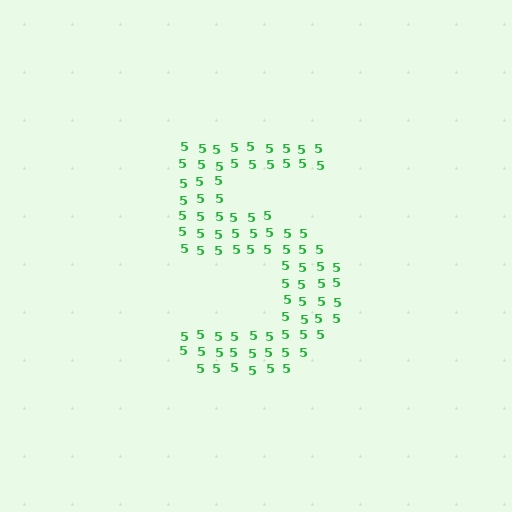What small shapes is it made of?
It is made of small digit 5's.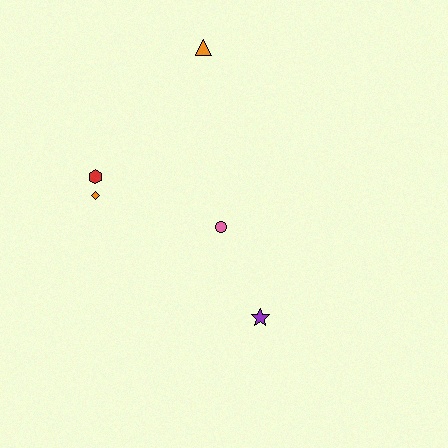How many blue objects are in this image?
There are no blue objects.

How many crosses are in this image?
There are no crosses.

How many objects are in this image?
There are 5 objects.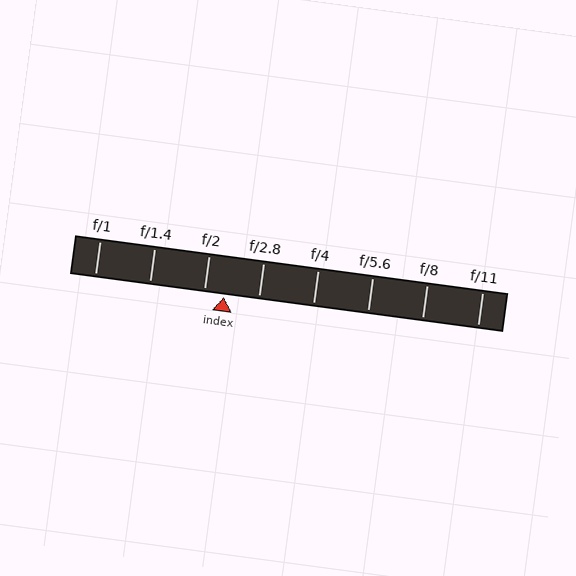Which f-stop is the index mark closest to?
The index mark is closest to f/2.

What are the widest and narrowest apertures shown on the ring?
The widest aperture shown is f/1 and the narrowest is f/11.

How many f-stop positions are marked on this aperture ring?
There are 8 f-stop positions marked.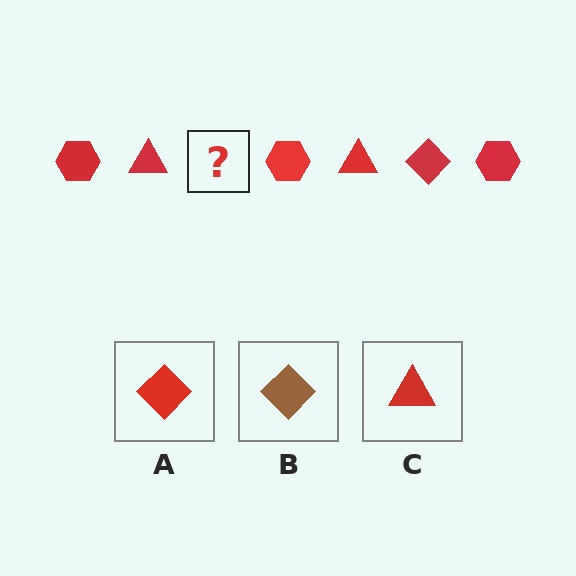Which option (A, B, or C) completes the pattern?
A.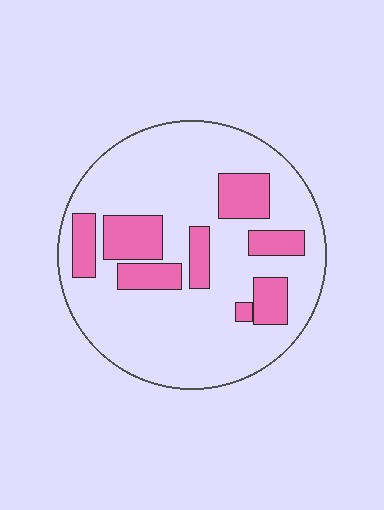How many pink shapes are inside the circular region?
8.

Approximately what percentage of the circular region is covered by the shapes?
Approximately 25%.